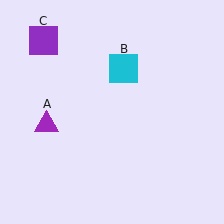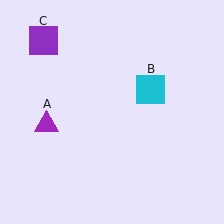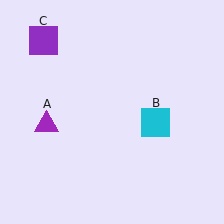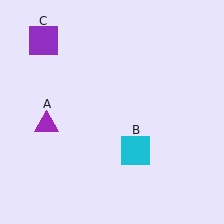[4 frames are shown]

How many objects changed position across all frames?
1 object changed position: cyan square (object B).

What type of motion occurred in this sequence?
The cyan square (object B) rotated clockwise around the center of the scene.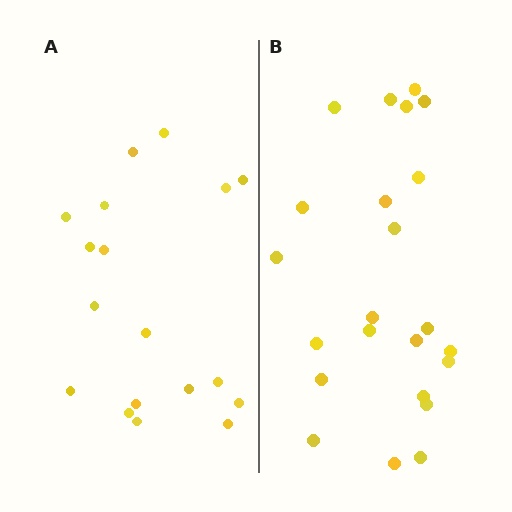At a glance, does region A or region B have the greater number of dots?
Region B (the right region) has more dots.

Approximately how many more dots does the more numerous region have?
Region B has about 5 more dots than region A.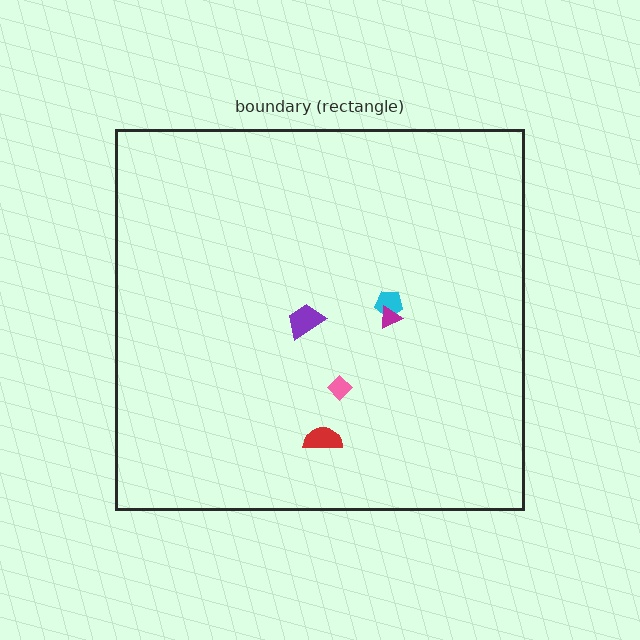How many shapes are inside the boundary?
5 inside, 0 outside.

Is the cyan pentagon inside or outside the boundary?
Inside.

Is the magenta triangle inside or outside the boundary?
Inside.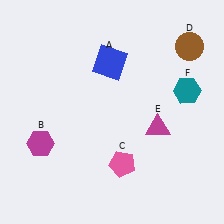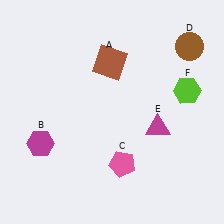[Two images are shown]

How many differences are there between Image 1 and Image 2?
There are 2 differences between the two images.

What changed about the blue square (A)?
In Image 1, A is blue. In Image 2, it changed to brown.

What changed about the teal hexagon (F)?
In Image 1, F is teal. In Image 2, it changed to lime.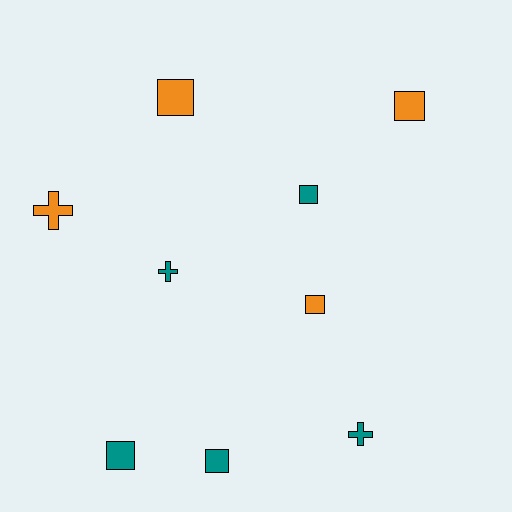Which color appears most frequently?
Teal, with 5 objects.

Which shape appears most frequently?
Square, with 6 objects.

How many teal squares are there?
There are 3 teal squares.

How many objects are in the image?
There are 9 objects.